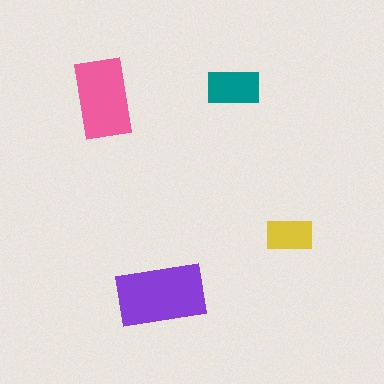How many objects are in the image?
There are 4 objects in the image.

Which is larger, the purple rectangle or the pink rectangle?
The purple one.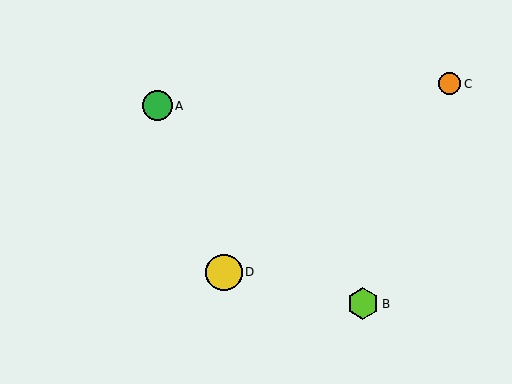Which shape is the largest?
The yellow circle (labeled D) is the largest.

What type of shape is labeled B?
Shape B is a lime hexagon.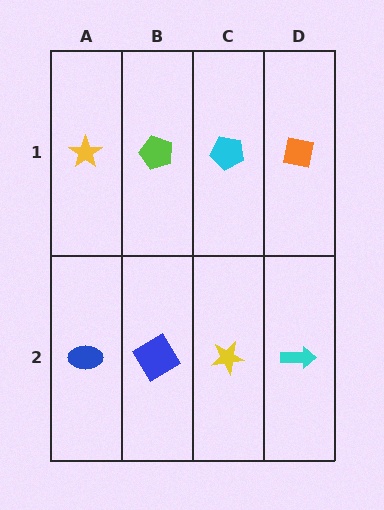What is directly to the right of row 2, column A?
A blue diamond.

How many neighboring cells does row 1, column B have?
3.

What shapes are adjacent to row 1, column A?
A blue ellipse (row 2, column A), a lime pentagon (row 1, column B).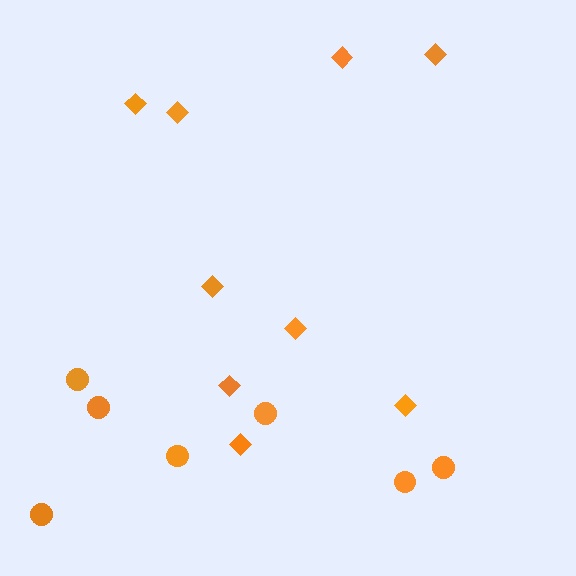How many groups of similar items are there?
There are 2 groups: one group of circles (7) and one group of diamonds (9).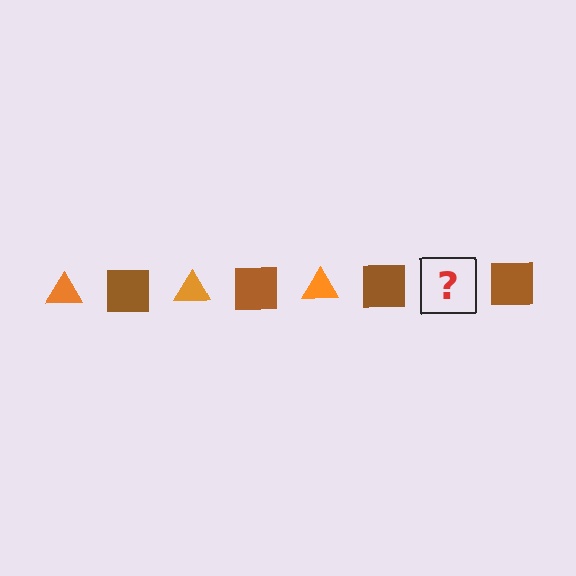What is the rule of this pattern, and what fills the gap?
The rule is that the pattern alternates between orange triangle and brown square. The gap should be filled with an orange triangle.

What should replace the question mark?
The question mark should be replaced with an orange triangle.